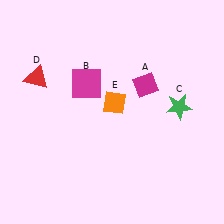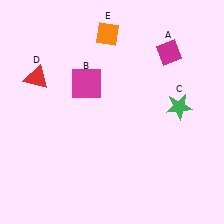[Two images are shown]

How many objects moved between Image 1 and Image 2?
2 objects moved between the two images.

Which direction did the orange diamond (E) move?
The orange diamond (E) moved up.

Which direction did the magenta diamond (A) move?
The magenta diamond (A) moved up.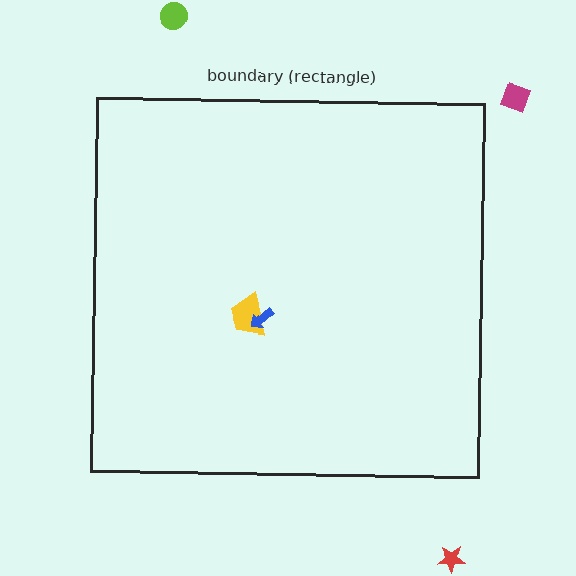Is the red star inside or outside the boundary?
Outside.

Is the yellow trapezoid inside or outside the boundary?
Inside.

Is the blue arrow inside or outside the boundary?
Inside.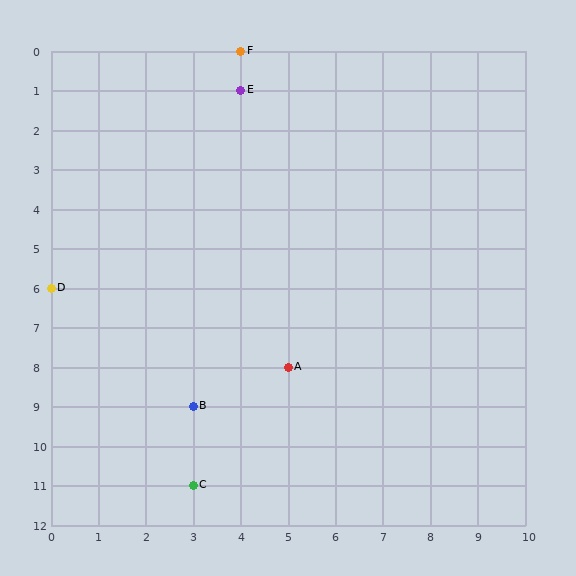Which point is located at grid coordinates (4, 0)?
Point F is at (4, 0).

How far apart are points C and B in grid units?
Points C and B are 2 rows apart.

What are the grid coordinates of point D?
Point D is at grid coordinates (0, 6).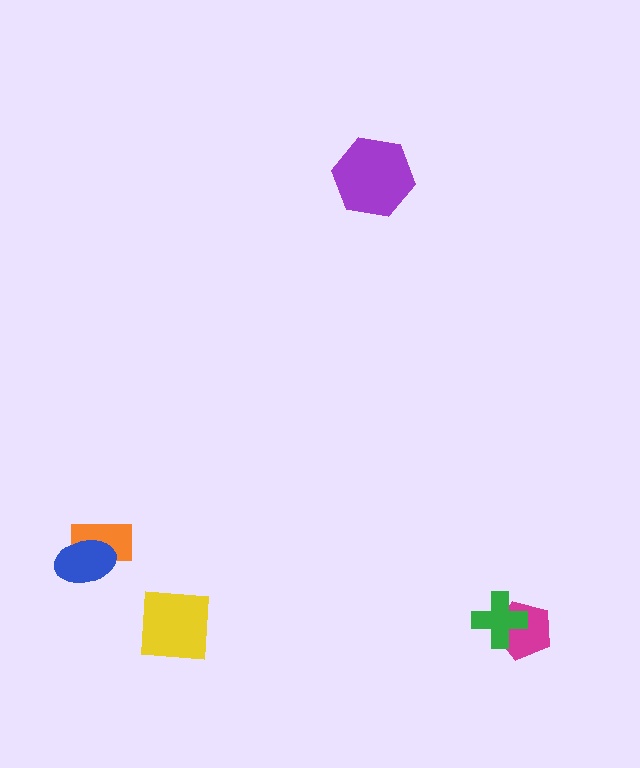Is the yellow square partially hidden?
No, no other shape covers it.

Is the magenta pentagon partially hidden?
Yes, it is partially covered by another shape.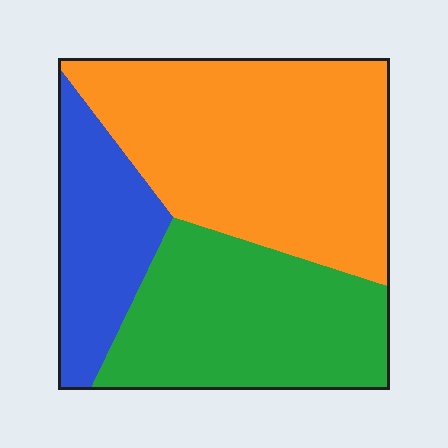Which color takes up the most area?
Orange, at roughly 45%.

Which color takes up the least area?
Blue, at roughly 20%.